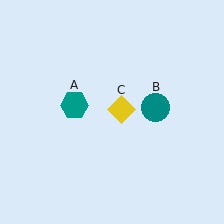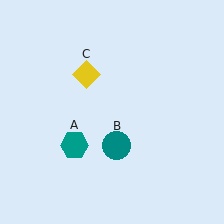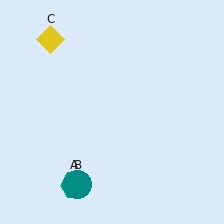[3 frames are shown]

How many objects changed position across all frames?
3 objects changed position: teal hexagon (object A), teal circle (object B), yellow diamond (object C).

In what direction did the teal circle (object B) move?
The teal circle (object B) moved down and to the left.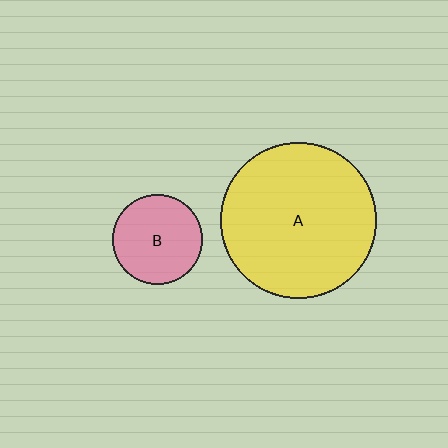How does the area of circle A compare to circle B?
Approximately 3.0 times.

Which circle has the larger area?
Circle A (yellow).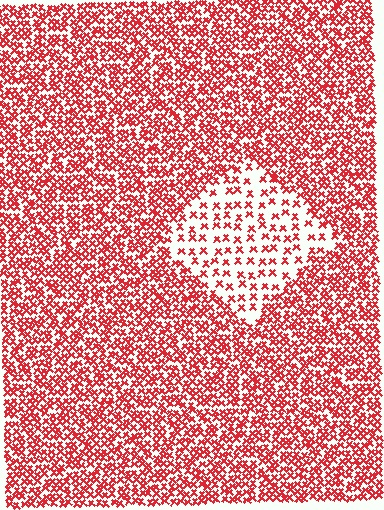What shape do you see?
I see a diamond.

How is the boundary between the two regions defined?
The boundary is defined by a change in element density (approximately 2.5x ratio). All elements are the same color, size, and shape.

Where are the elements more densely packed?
The elements are more densely packed outside the diamond boundary.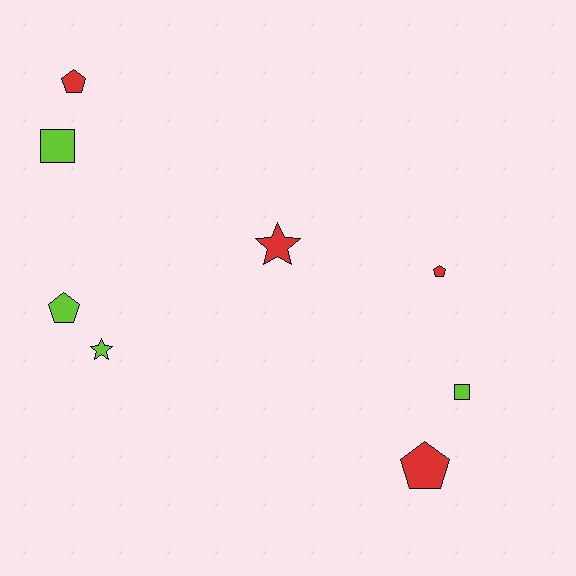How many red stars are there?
There is 1 red star.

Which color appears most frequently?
Lime, with 4 objects.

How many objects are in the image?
There are 8 objects.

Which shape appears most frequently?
Pentagon, with 4 objects.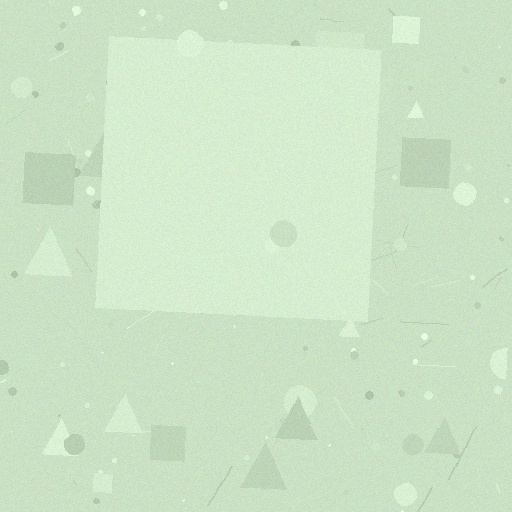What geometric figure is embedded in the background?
A square is embedded in the background.